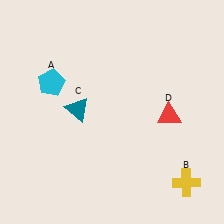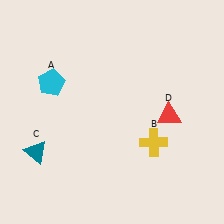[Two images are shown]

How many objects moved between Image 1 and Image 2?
2 objects moved between the two images.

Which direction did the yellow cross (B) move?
The yellow cross (B) moved up.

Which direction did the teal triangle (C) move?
The teal triangle (C) moved down.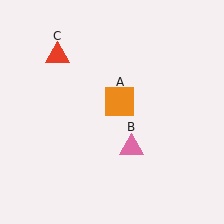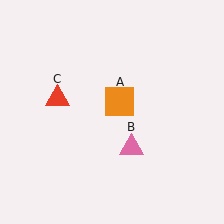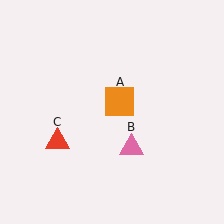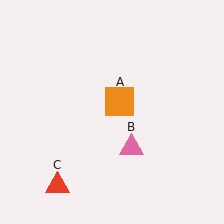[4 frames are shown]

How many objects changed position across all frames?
1 object changed position: red triangle (object C).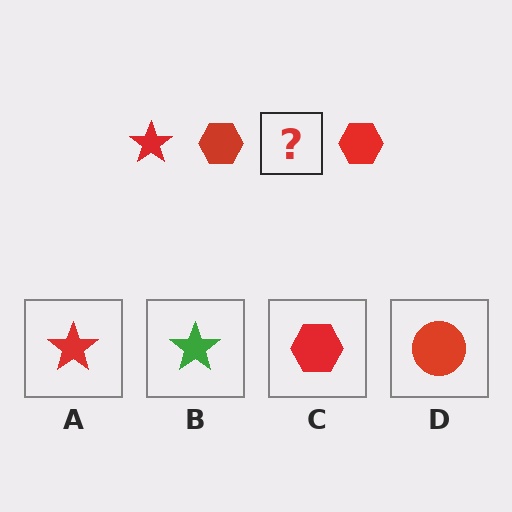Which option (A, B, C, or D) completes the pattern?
A.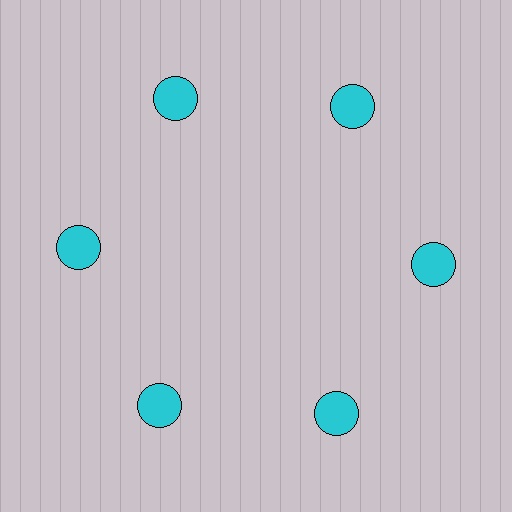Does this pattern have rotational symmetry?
Yes, this pattern has 6-fold rotational symmetry. It looks the same after rotating 60 degrees around the center.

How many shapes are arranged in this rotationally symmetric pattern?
There are 6 shapes, arranged in 6 groups of 1.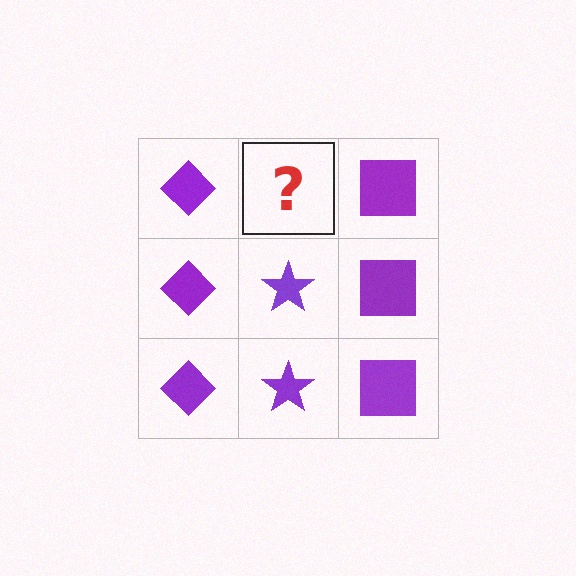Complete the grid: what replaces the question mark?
The question mark should be replaced with a purple star.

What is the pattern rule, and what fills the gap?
The rule is that each column has a consistent shape. The gap should be filled with a purple star.